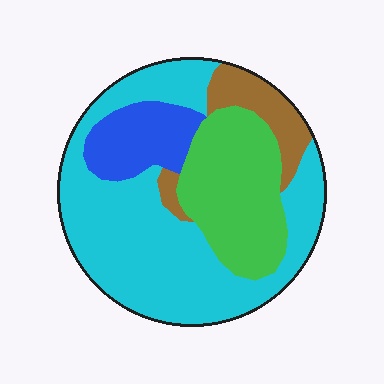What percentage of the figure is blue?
Blue takes up less than a quarter of the figure.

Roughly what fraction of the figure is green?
Green takes up about one quarter (1/4) of the figure.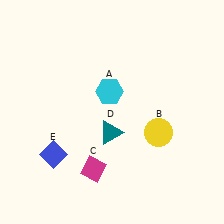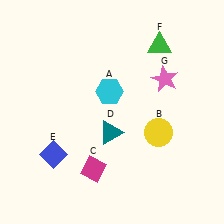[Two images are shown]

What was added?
A green triangle (F), a pink star (G) were added in Image 2.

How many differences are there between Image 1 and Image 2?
There are 2 differences between the two images.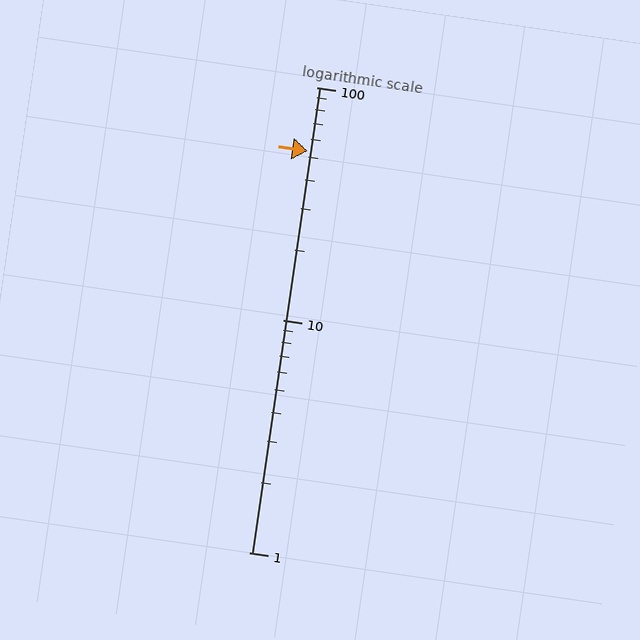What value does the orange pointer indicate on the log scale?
The pointer indicates approximately 53.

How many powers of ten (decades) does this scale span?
The scale spans 2 decades, from 1 to 100.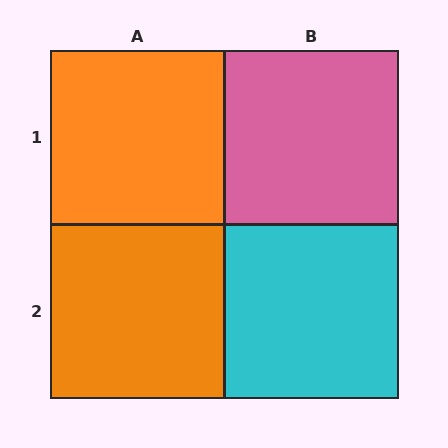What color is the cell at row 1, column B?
Pink.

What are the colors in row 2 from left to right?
Orange, cyan.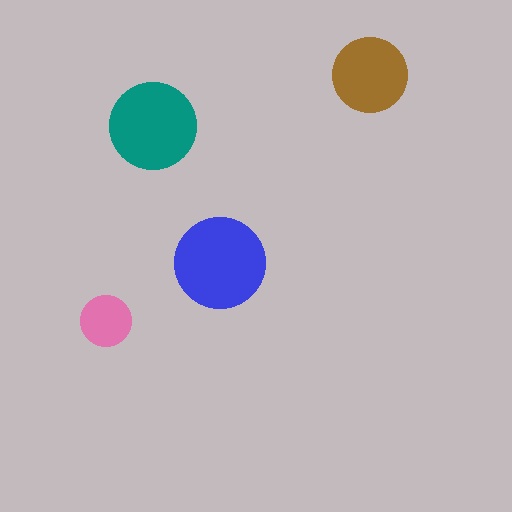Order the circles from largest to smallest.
the blue one, the teal one, the brown one, the pink one.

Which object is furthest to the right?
The brown circle is rightmost.